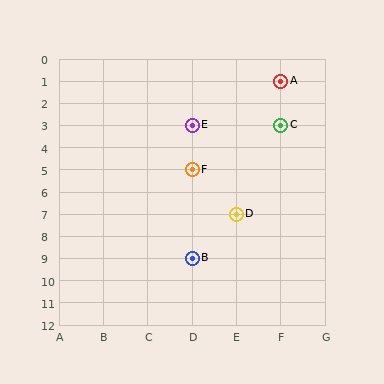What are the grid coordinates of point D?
Point D is at grid coordinates (E, 7).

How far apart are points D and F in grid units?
Points D and F are 1 column and 2 rows apart (about 2.2 grid units diagonally).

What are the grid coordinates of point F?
Point F is at grid coordinates (D, 5).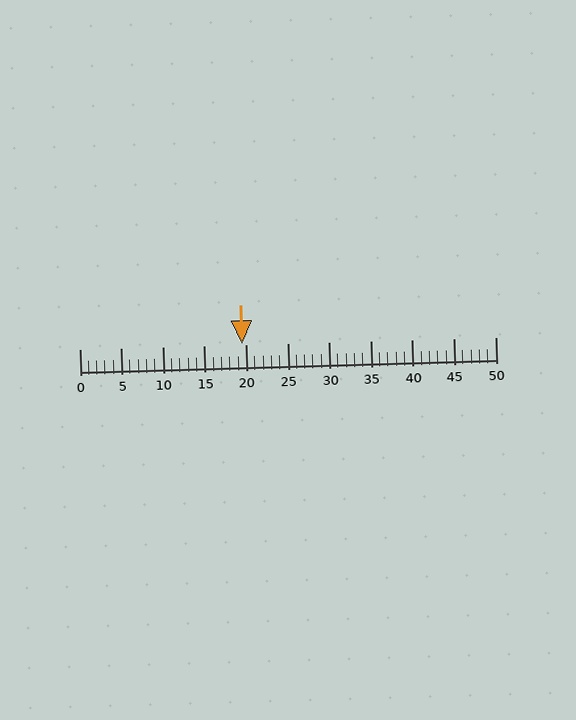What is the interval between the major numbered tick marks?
The major tick marks are spaced 5 units apart.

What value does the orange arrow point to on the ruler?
The orange arrow points to approximately 20.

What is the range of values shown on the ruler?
The ruler shows values from 0 to 50.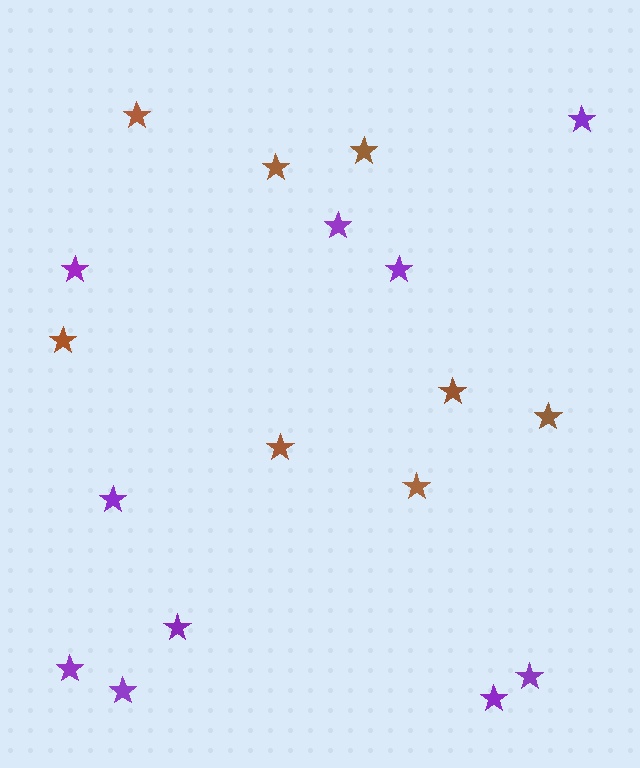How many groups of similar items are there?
There are 2 groups: one group of purple stars (10) and one group of brown stars (8).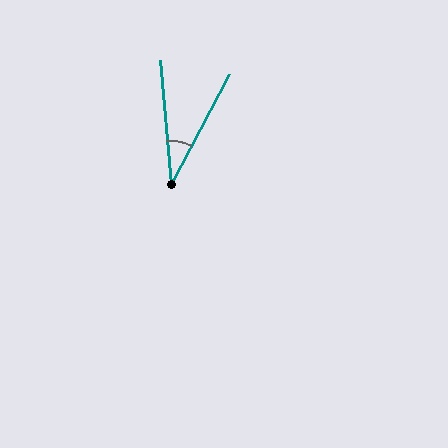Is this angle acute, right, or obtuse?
It is acute.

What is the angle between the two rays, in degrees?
Approximately 33 degrees.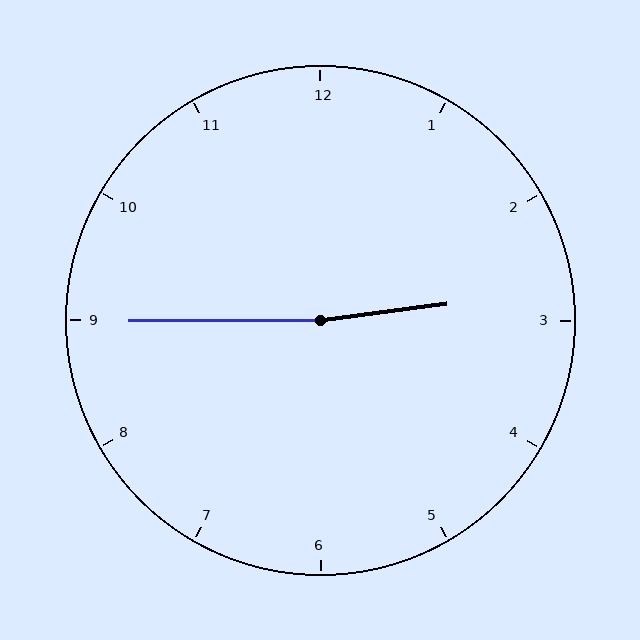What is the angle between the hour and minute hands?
Approximately 172 degrees.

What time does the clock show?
2:45.